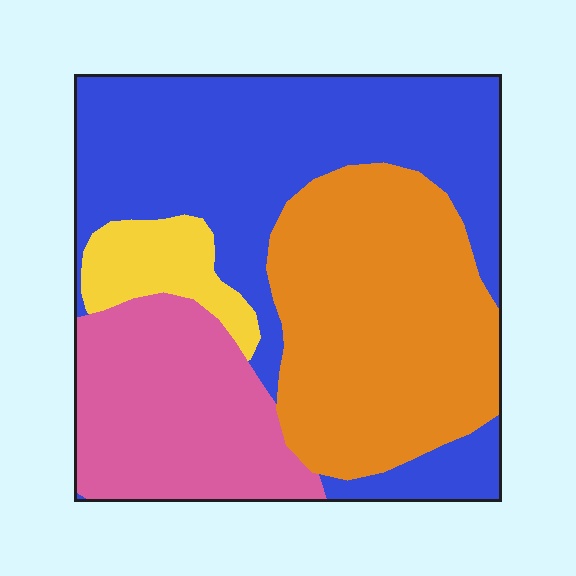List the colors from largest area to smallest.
From largest to smallest: blue, orange, pink, yellow.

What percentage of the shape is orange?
Orange takes up about one third (1/3) of the shape.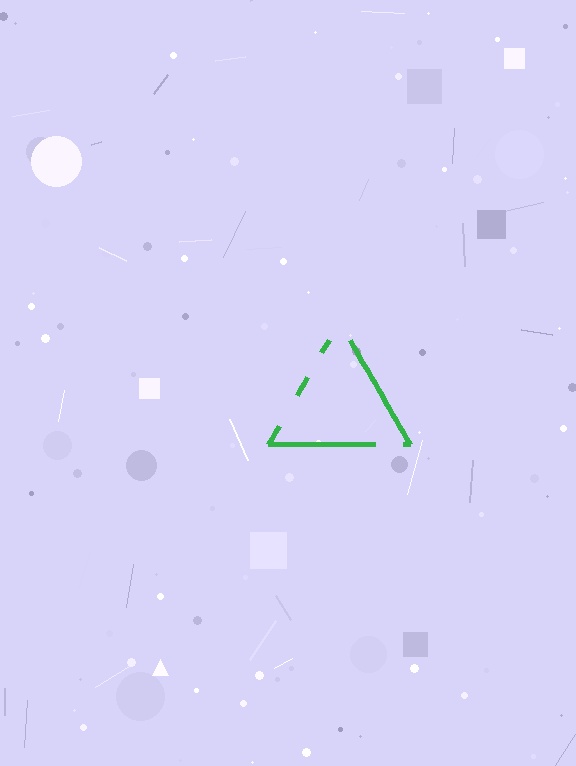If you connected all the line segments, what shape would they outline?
They would outline a triangle.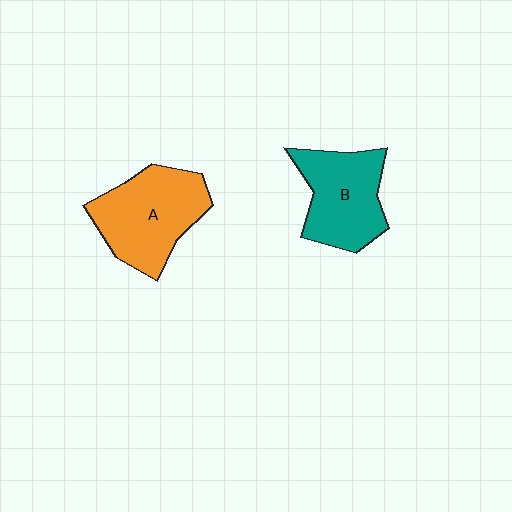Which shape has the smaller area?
Shape B (teal).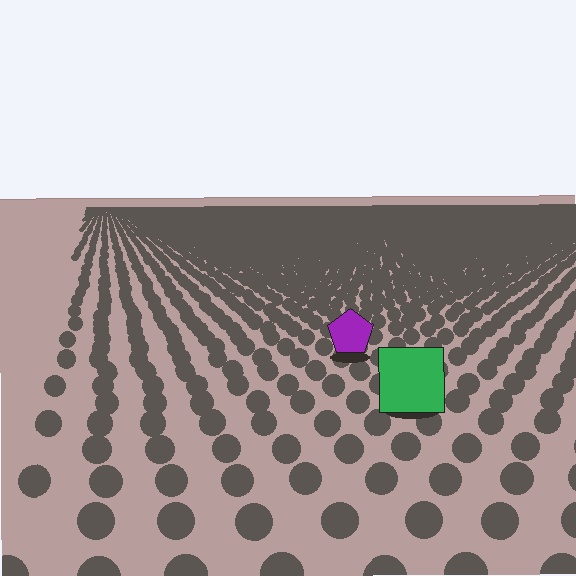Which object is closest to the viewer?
The green square is closest. The texture marks near it are larger and more spread out.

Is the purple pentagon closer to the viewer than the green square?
No. The green square is closer — you can tell from the texture gradient: the ground texture is coarser near it.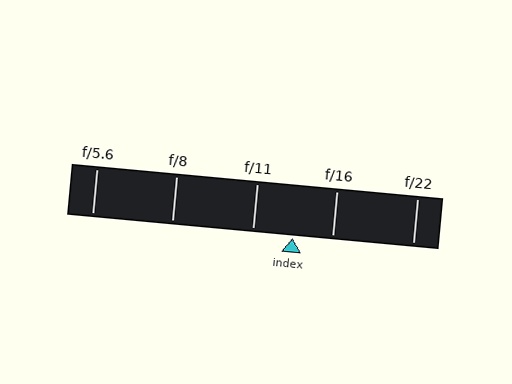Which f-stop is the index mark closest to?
The index mark is closest to f/16.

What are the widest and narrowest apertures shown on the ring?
The widest aperture shown is f/5.6 and the narrowest is f/22.